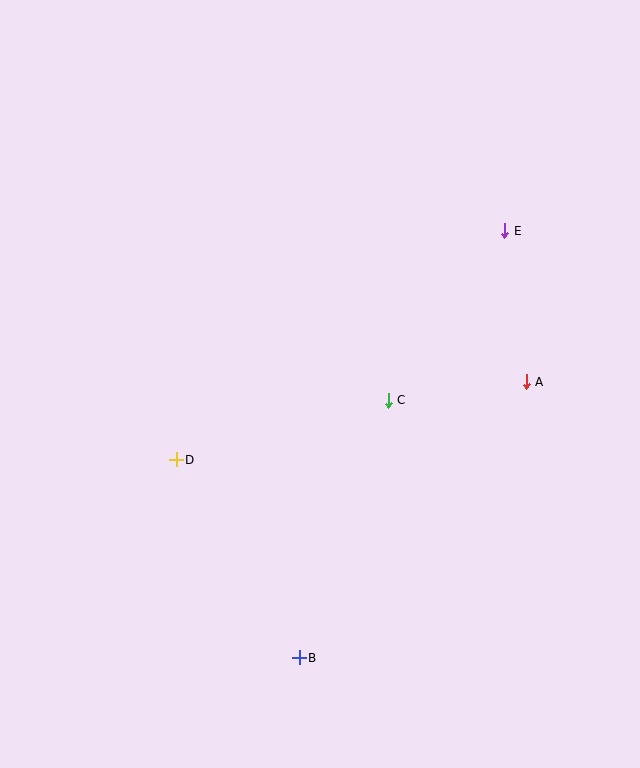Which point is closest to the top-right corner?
Point E is closest to the top-right corner.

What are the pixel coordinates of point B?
Point B is at (299, 658).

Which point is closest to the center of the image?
Point C at (388, 400) is closest to the center.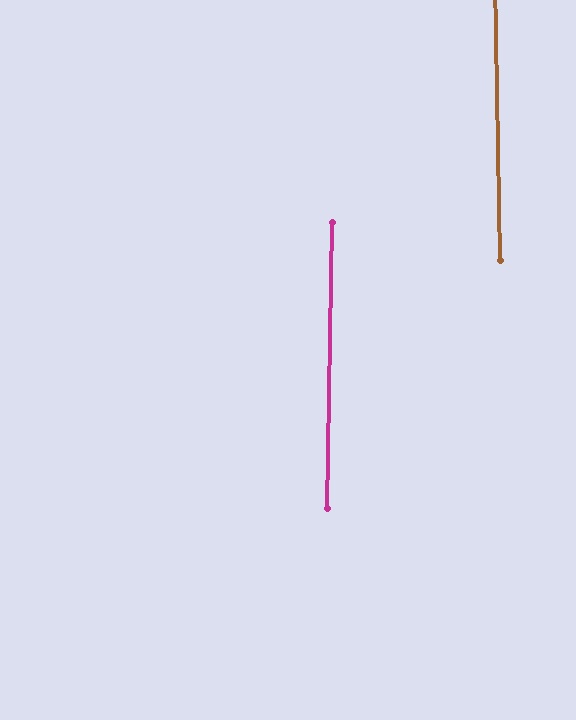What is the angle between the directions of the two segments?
Approximately 2 degrees.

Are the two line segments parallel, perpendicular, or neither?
Parallel — their directions differ by only 1.9°.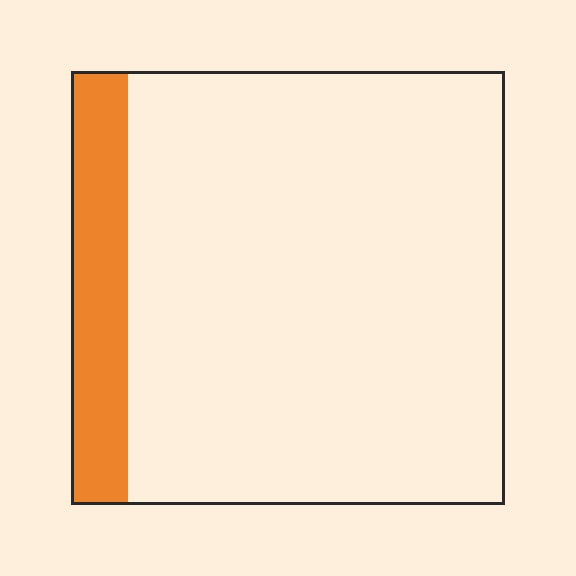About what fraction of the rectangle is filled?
About one eighth (1/8).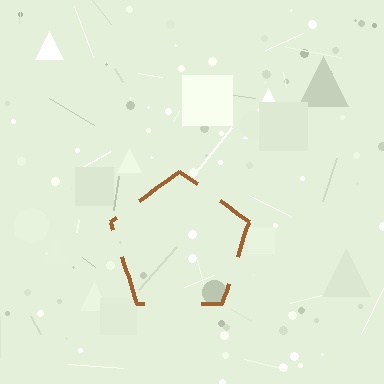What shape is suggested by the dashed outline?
The dashed outline suggests a pentagon.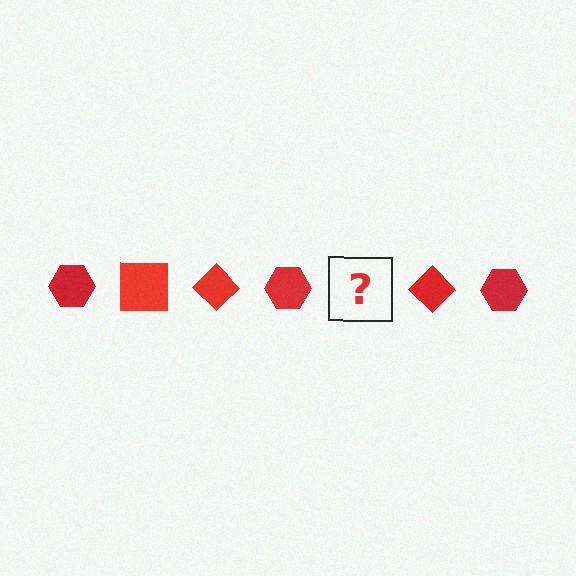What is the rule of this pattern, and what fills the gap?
The rule is that the pattern cycles through hexagon, square, diamond shapes in red. The gap should be filled with a red square.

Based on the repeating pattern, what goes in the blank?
The blank should be a red square.